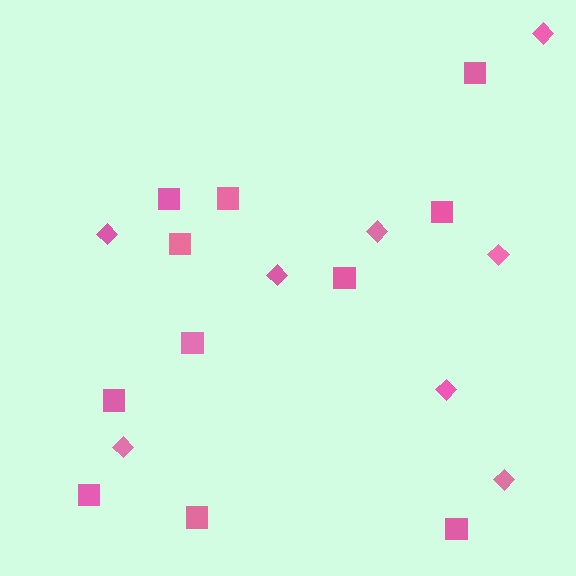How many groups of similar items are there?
There are 2 groups: one group of squares (11) and one group of diamonds (8).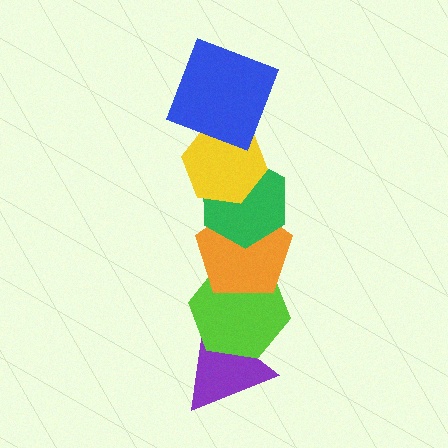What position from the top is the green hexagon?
The green hexagon is 3rd from the top.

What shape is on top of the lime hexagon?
The orange pentagon is on top of the lime hexagon.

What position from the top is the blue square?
The blue square is 1st from the top.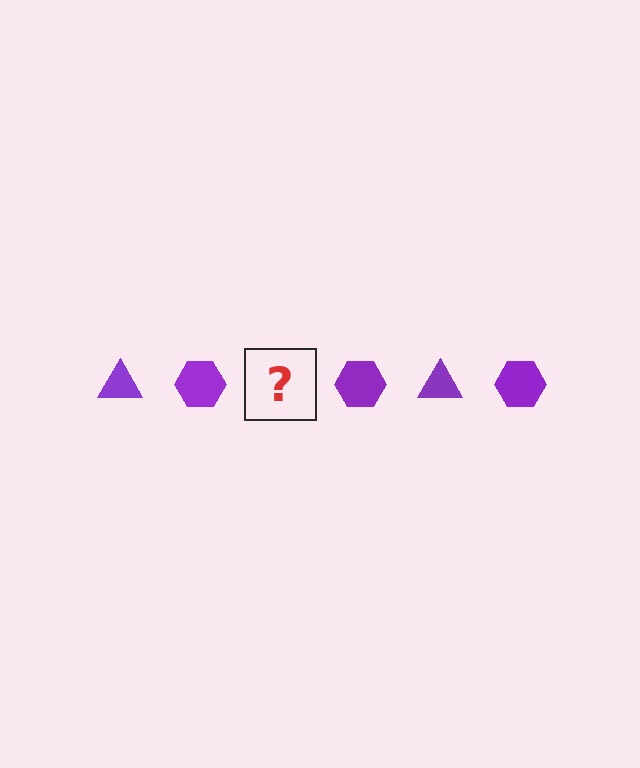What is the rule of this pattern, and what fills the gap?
The rule is that the pattern cycles through triangle, hexagon shapes in purple. The gap should be filled with a purple triangle.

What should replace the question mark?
The question mark should be replaced with a purple triangle.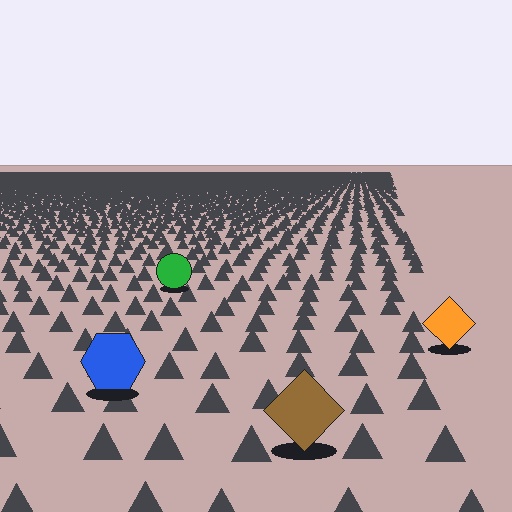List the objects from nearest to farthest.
From nearest to farthest: the brown diamond, the blue hexagon, the orange diamond, the green circle.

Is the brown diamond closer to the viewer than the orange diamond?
Yes. The brown diamond is closer — you can tell from the texture gradient: the ground texture is coarser near it.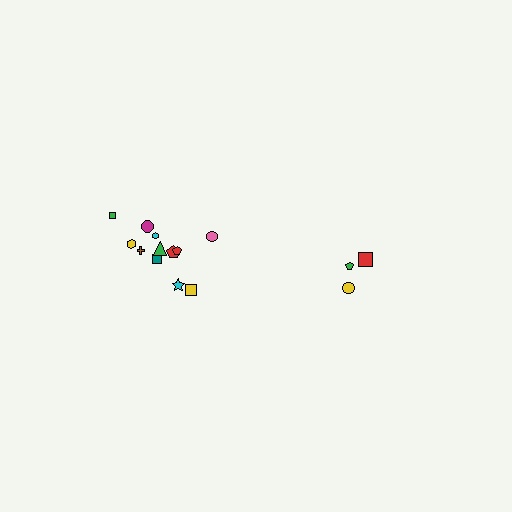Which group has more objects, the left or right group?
The left group.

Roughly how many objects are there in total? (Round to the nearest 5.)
Roughly 15 objects in total.